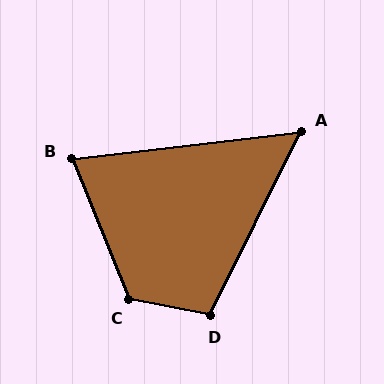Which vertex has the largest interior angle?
C, at approximately 123 degrees.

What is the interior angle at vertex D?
Approximately 105 degrees (obtuse).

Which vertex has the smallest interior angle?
A, at approximately 57 degrees.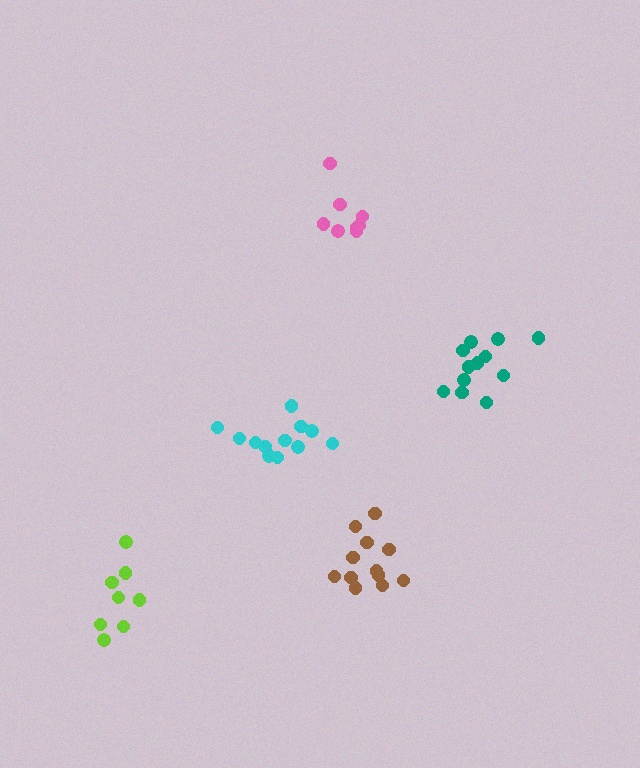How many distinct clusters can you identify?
There are 5 distinct clusters.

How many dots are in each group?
Group 1: 8 dots, Group 2: 8 dots, Group 3: 12 dots, Group 4: 12 dots, Group 5: 12 dots (52 total).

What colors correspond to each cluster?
The clusters are colored: pink, lime, brown, cyan, teal.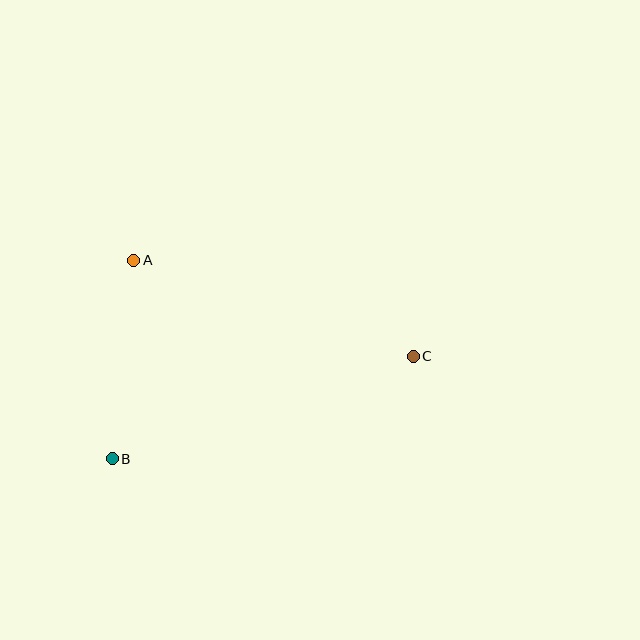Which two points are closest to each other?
Points A and B are closest to each other.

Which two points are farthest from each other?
Points B and C are farthest from each other.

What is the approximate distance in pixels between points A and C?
The distance between A and C is approximately 296 pixels.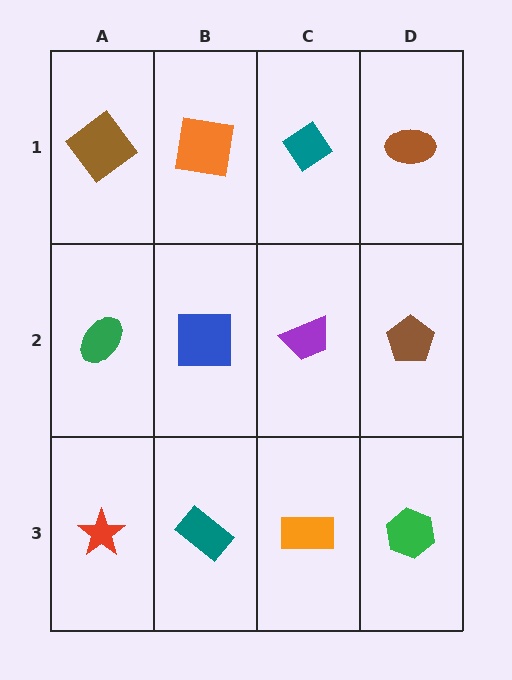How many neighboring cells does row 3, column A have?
2.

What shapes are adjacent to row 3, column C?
A purple trapezoid (row 2, column C), a teal rectangle (row 3, column B), a green hexagon (row 3, column D).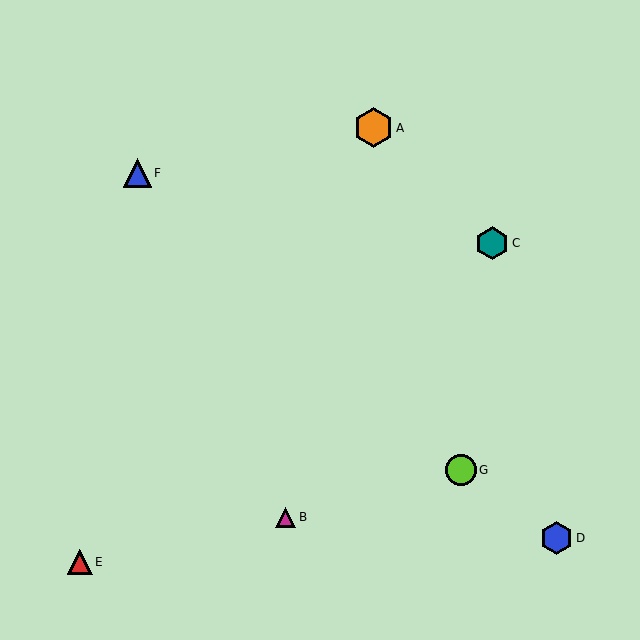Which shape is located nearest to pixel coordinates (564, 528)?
The blue hexagon (labeled D) at (556, 538) is nearest to that location.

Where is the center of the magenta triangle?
The center of the magenta triangle is at (286, 517).